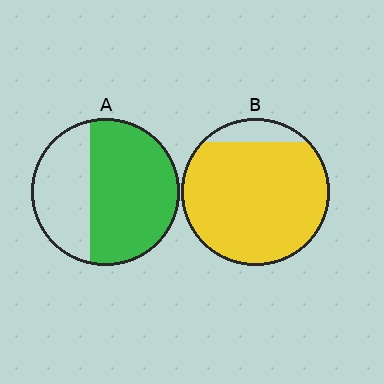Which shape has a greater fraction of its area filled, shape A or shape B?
Shape B.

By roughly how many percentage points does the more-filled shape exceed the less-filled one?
By roughly 25 percentage points (B over A).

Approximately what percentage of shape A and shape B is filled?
A is approximately 65% and B is approximately 90%.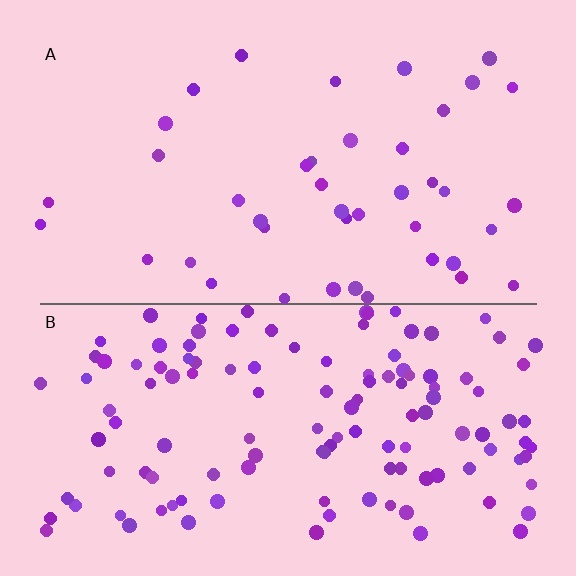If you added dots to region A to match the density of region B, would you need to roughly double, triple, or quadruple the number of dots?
Approximately triple.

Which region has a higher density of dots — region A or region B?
B (the bottom).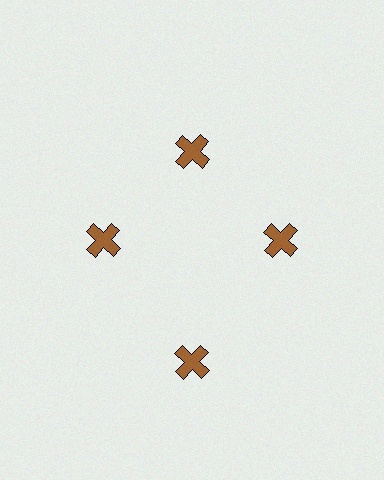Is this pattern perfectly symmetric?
No. The 4 brown crosses are arranged in a ring, but one element near the 6 o'clock position is pushed outward from the center, breaking the 4-fold rotational symmetry.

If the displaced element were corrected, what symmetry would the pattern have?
It would have 4-fold rotational symmetry — the pattern would map onto itself every 90 degrees.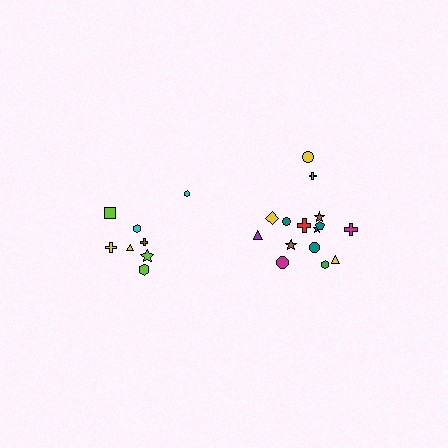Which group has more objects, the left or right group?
The right group.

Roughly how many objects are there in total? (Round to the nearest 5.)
Roughly 25 objects in total.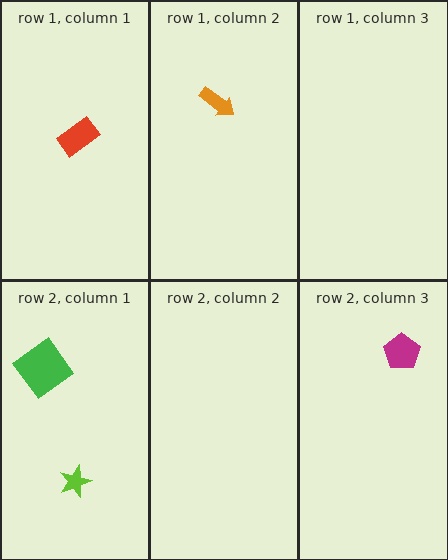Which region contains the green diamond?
The row 2, column 1 region.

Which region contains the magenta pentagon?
The row 2, column 3 region.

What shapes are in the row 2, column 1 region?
The green diamond, the lime star.